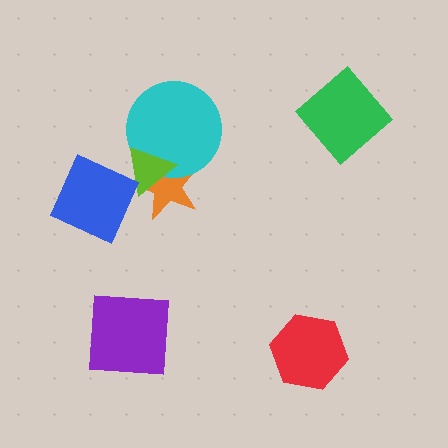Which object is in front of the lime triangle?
The blue diamond is in front of the lime triangle.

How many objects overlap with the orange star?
3 objects overlap with the orange star.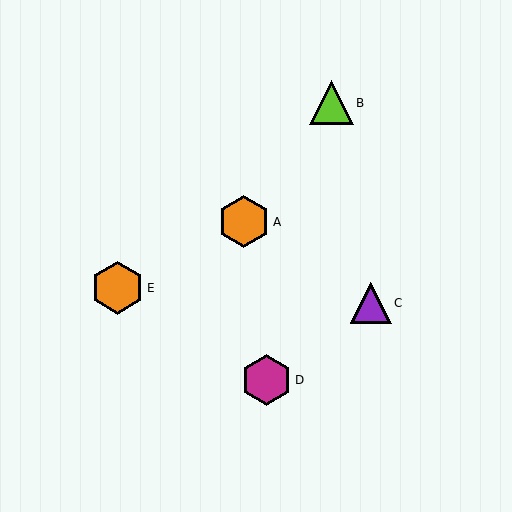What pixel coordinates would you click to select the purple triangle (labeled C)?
Click at (371, 303) to select the purple triangle C.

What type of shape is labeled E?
Shape E is an orange hexagon.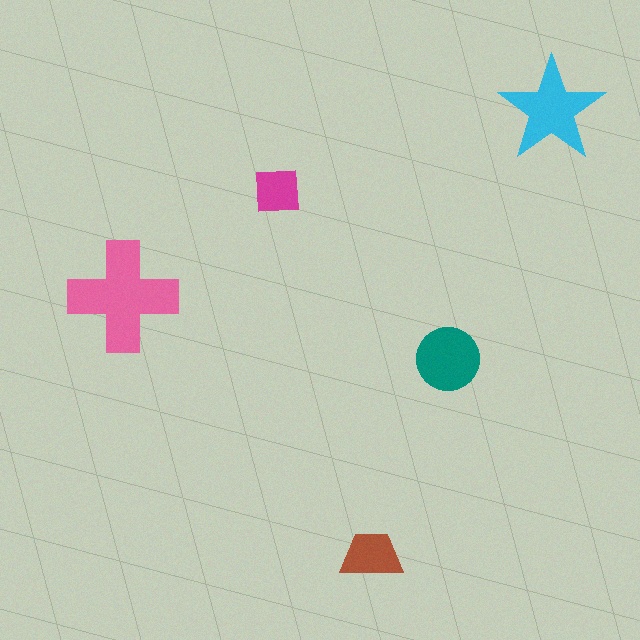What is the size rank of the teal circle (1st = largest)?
3rd.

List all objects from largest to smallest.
The pink cross, the cyan star, the teal circle, the brown trapezoid, the magenta square.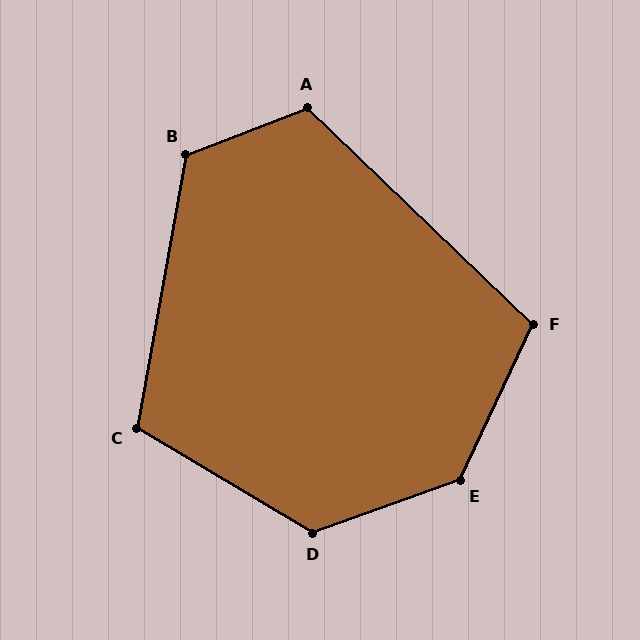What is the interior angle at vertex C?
Approximately 111 degrees (obtuse).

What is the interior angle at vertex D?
Approximately 130 degrees (obtuse).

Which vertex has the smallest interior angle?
F, at approximately 109 degrees.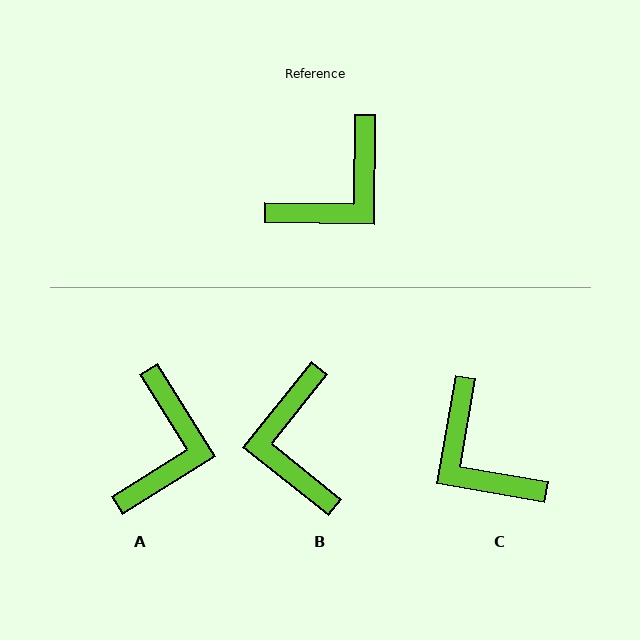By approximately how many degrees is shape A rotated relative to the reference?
Approximately 33 degrees counter-clockwise.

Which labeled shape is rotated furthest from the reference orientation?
B, about 128 degrees away.